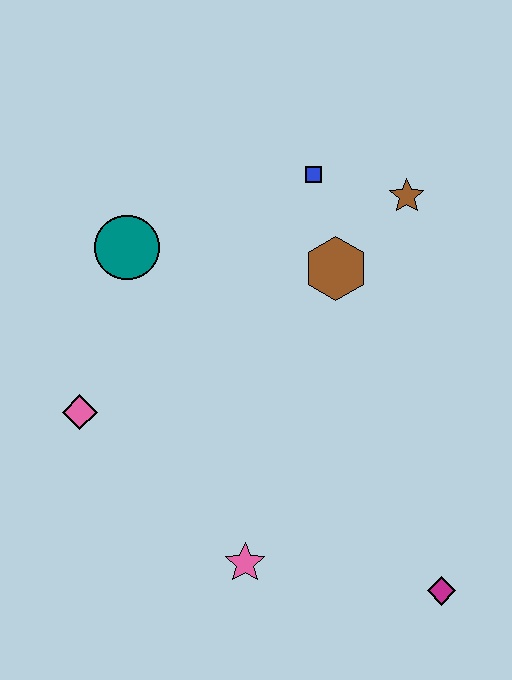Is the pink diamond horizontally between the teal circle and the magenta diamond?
No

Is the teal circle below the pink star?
No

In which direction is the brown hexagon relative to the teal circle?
The brown hexagon is to the right of the teal circle.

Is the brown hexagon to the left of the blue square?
No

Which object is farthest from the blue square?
The magenta diamond is farthest from the blue square.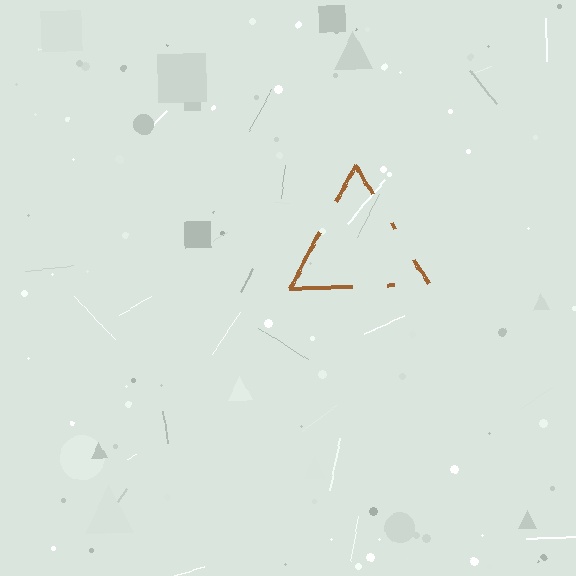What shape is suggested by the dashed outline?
The dashed outline suggests a triangle.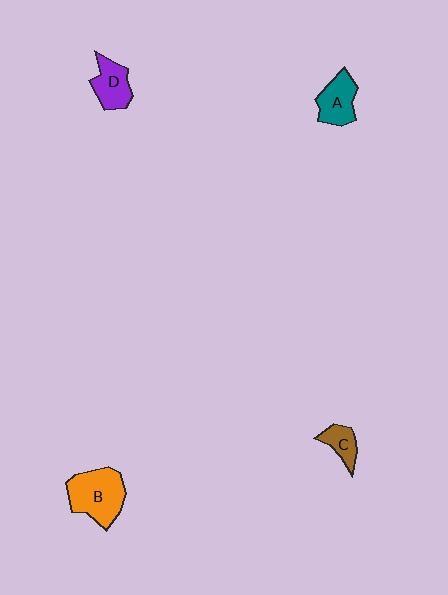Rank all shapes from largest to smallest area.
From largest to smallest: B (orange), A (teal), D (purple), C (brown).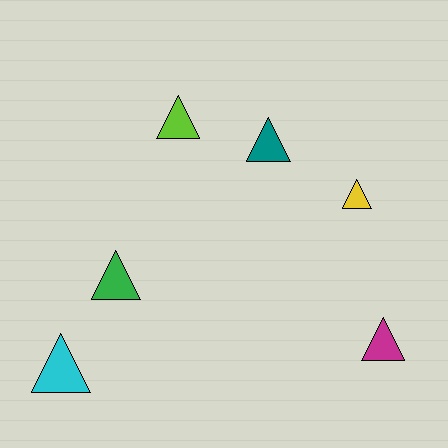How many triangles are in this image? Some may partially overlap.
There are 6 triangles.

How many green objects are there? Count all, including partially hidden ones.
There is 1 green object.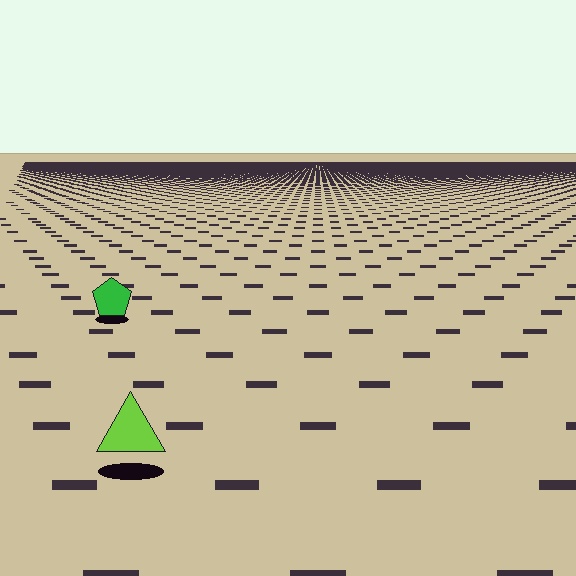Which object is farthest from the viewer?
The green pentagon is farthest from the viewer. It appears smaller and the ground texture around it is denser.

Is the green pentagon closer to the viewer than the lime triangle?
No. The lime triangle is closer — you can tell from the texture gradient: the ground texture is coarser near it.